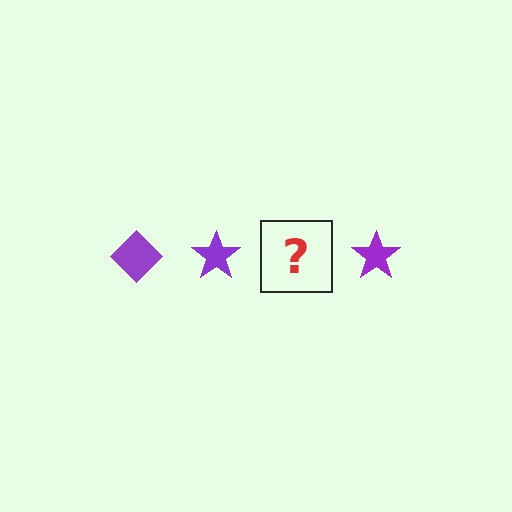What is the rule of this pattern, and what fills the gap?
The rule is that the pattern cycles through diamond, star shapes in purple. The gap should be filled with a purple diamond.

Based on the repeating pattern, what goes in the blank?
The blank should be a purple diamond.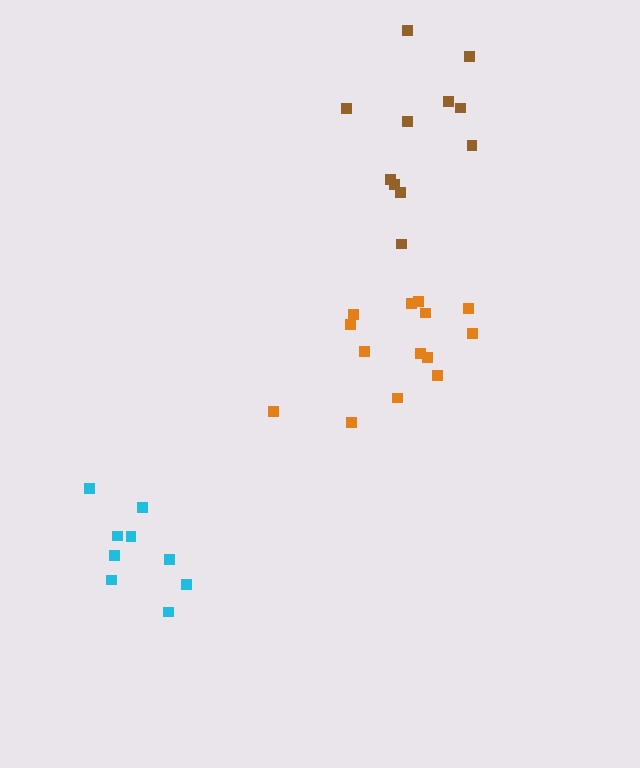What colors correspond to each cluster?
The clusters are colored: cyan, brown, orange.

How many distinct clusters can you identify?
There are 3 distinct clusters.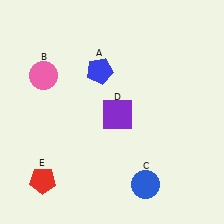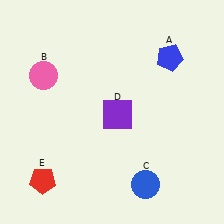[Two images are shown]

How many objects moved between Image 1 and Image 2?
1 object moved between the two images.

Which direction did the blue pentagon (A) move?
The blue pentagon (A) moved right.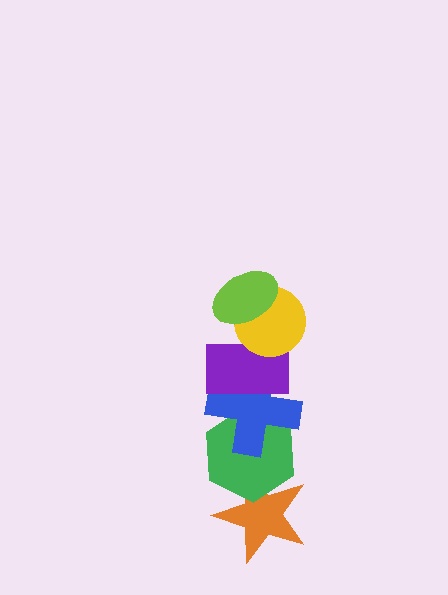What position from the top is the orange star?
The orange star is 6th from the top.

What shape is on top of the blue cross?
The purple rectangle is on top of the blue cross.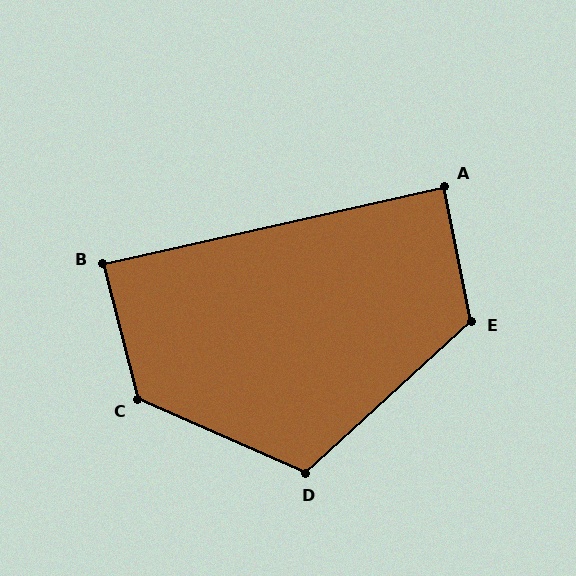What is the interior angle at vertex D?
Approximately 114 degrees (obtuse).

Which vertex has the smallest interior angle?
B, at approximately 88 degrees.